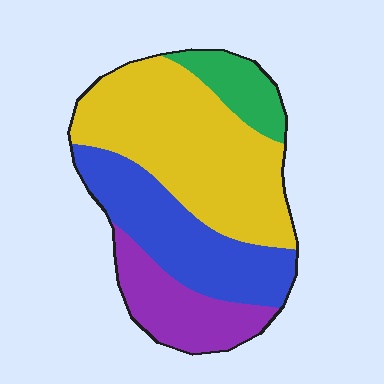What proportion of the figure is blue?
Blue covers 28% of the figure.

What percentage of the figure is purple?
Purple takes up about one sixth (1/6) of the figure.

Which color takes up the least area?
Green, at roughly 10%.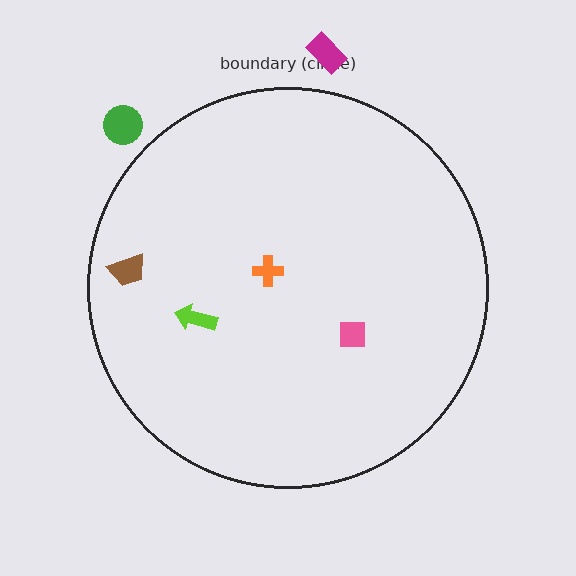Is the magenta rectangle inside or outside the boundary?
Outside.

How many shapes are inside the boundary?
4 inside, 2 outside.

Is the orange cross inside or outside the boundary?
Inside.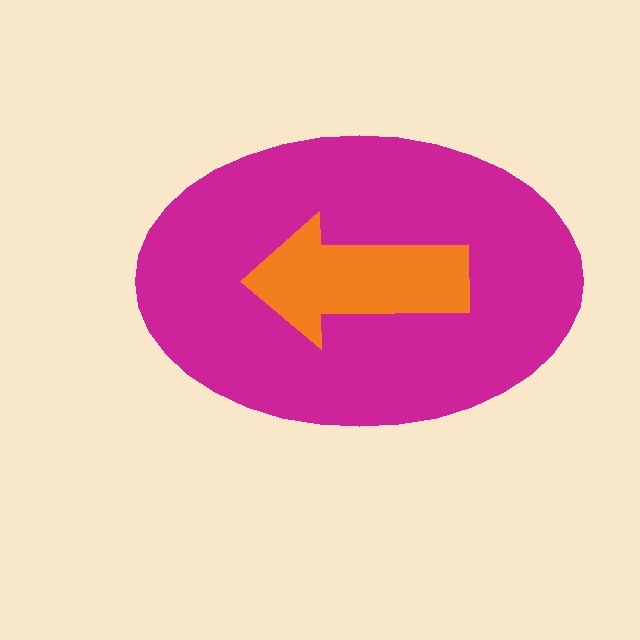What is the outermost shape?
The magenta ellipse.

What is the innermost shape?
The orange arrow.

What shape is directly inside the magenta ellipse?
The orange arrow.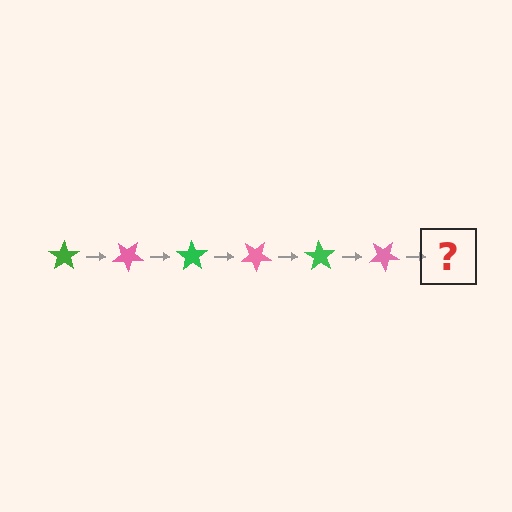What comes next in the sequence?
The next element should be a green star, rotated 210 degrees from the start.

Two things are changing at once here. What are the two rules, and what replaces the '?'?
The two rules are that it rotates 35 degrees each step and the color cycles through green and pink. The '?' should be a green star, rotated 210 degrees from the start.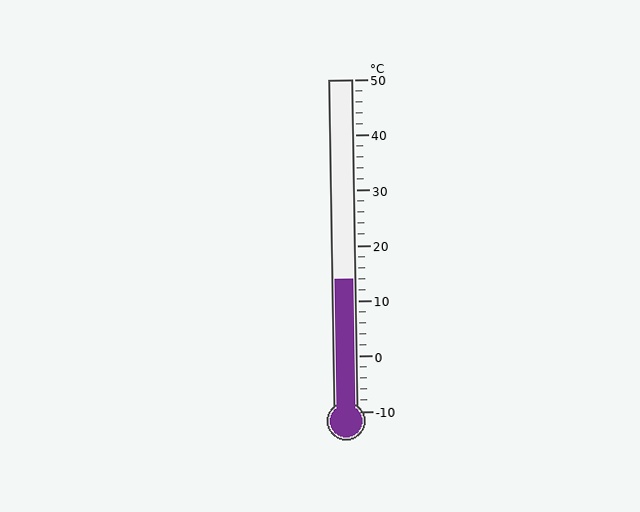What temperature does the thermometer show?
The thermometer shows approximately 14°C.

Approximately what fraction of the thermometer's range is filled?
The thermometer is filled to approximately 40% of its range.